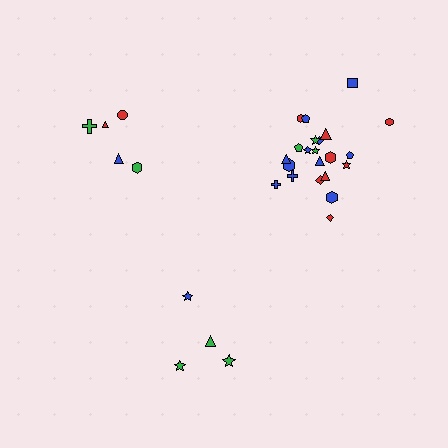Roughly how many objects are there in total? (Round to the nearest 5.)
Roughly 30 objects in total.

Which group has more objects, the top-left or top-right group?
The top-right group.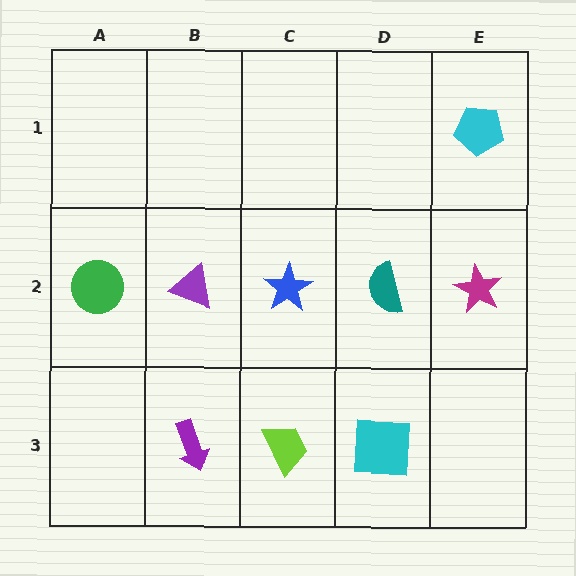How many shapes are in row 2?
5 shapes.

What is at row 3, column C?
A lime trapezoid.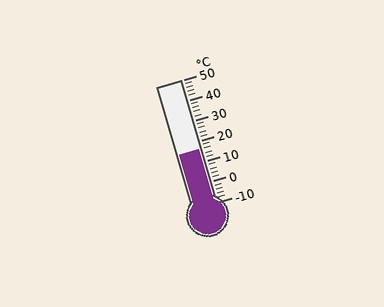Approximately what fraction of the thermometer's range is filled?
The thermometer is filled to approximately 45% of its range.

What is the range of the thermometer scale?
The thermometer scale ranges from -10°C to 50°C.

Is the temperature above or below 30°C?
The temperature is below 30°C.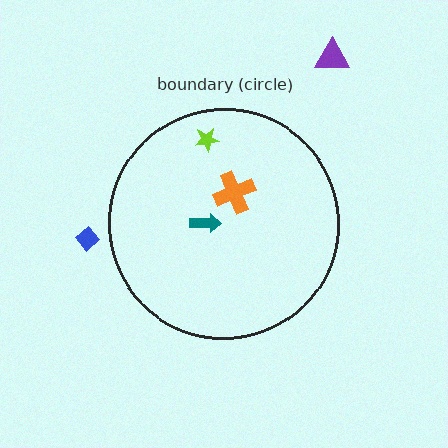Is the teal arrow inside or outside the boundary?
Inside.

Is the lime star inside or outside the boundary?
Inside.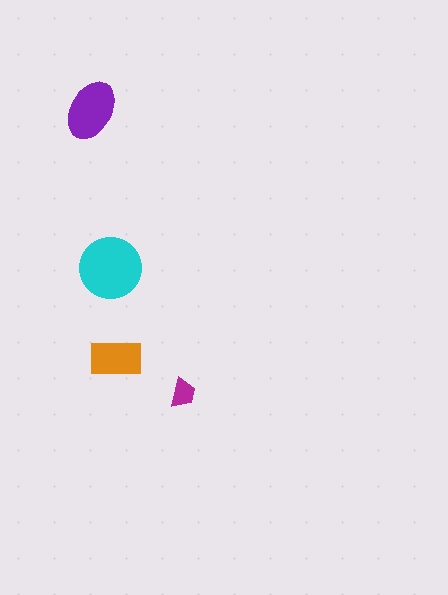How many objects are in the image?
There are 4 objects in the image.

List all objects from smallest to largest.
The magenta trapezoid, the orange rectangle, the purple ellipse, the cyan circle.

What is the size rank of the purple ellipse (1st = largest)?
2nd.